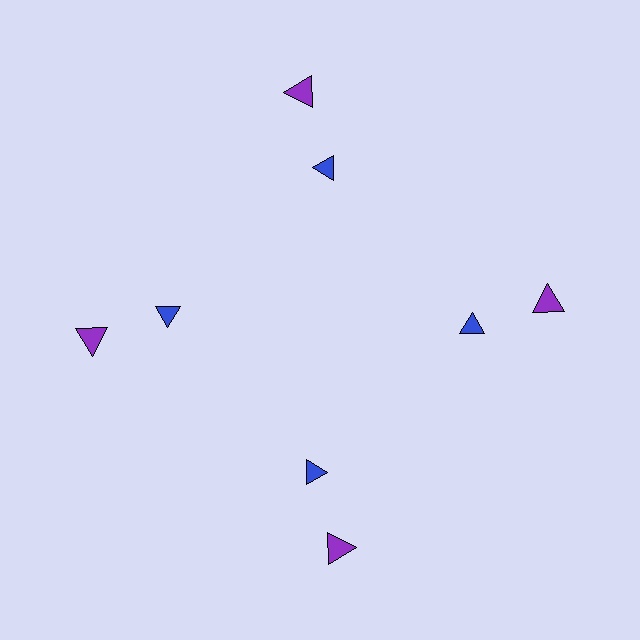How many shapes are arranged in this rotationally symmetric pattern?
There are 8 shapes, arranged in 4 groups of 2.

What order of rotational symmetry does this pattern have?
This pattern has 4-fold rotational symmetry.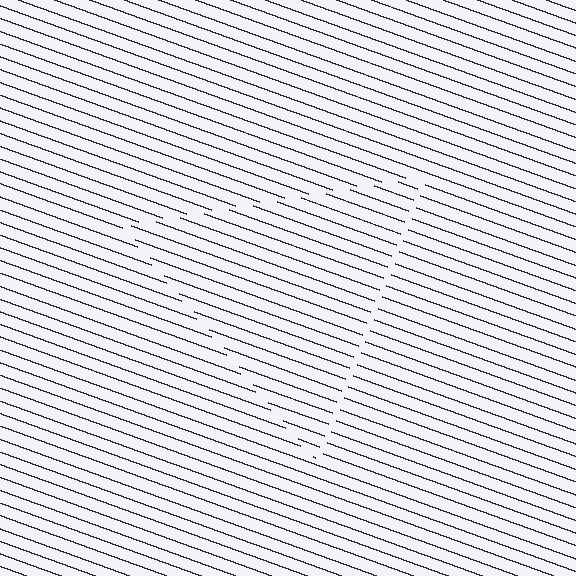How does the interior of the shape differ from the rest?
The interior of the shape contains the same grating, shifted by half a period — the contour is defined by the phase discontinuity where line-ends from the inner and outer gratings abut.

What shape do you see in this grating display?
An illusory triangle. The interior of the shape contains the same grating, shifted by half a period — the contour is defined by the phase discontinuity where line-ends from the inner and outer gratings abut.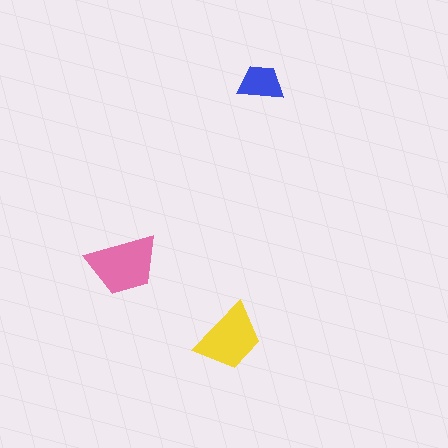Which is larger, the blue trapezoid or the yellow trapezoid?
The yellow one.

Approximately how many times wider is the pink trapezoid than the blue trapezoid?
About 1.5 times wider.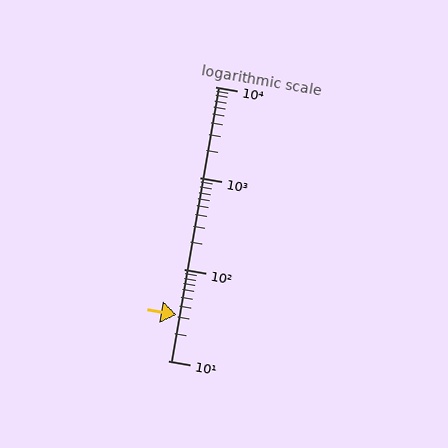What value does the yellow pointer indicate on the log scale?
The pointer indicates approximately 32.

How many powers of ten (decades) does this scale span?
The scale spans 3 decades, from 10 to 10000.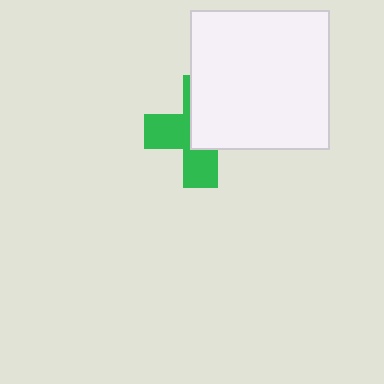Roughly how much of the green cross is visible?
About half of it is visible (roughly 47%).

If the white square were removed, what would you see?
You would see the complete green cross.